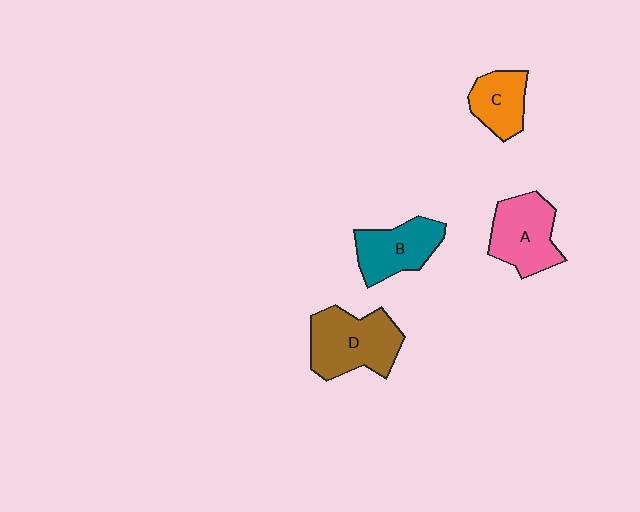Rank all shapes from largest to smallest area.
From largest to smallest: D (brown), A (pink), B (teal), C (orange).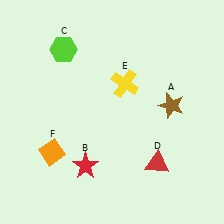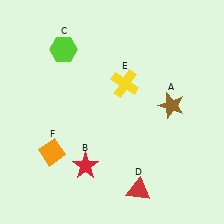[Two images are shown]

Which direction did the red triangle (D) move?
The red triangle (D) moved down.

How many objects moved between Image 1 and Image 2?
1 object moved between the two images.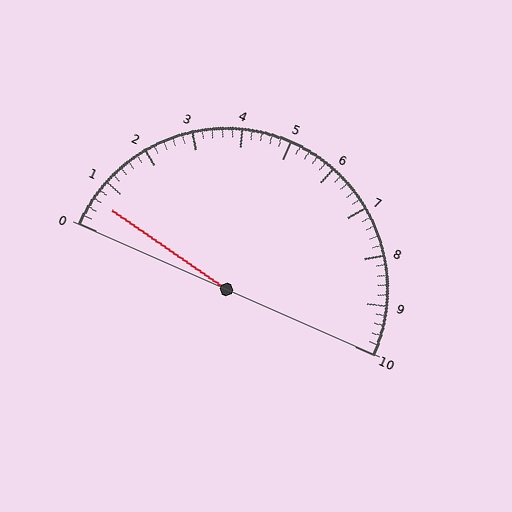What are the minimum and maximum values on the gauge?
The gauge ranges from 0 to 10.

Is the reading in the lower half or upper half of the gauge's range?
The reading is in the lower half of the range (0 to 10).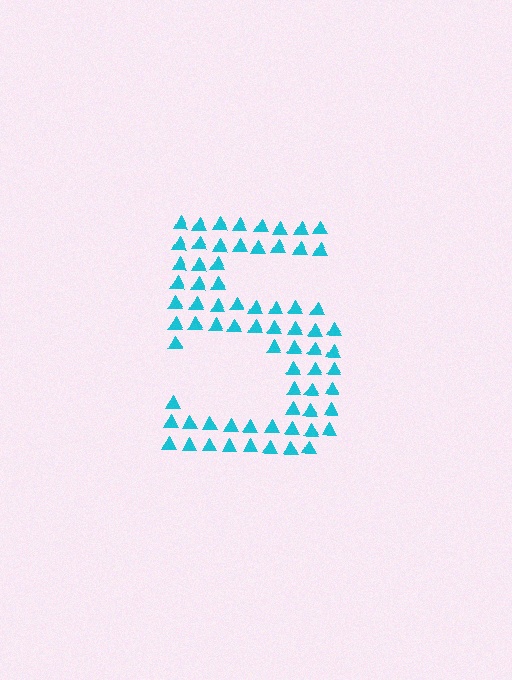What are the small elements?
The small elements are triangles.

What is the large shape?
The large shape is the digit 5.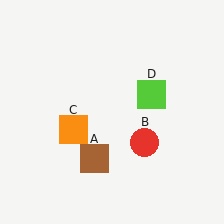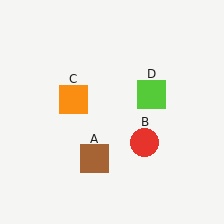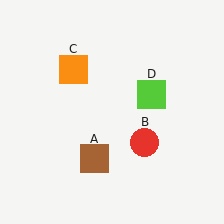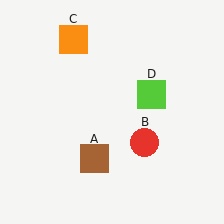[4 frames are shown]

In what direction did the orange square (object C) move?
The orange square (object C) moved up.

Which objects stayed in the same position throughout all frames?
Brown square (object A) and red circle (object B) and lime square (object D) remained stationary.